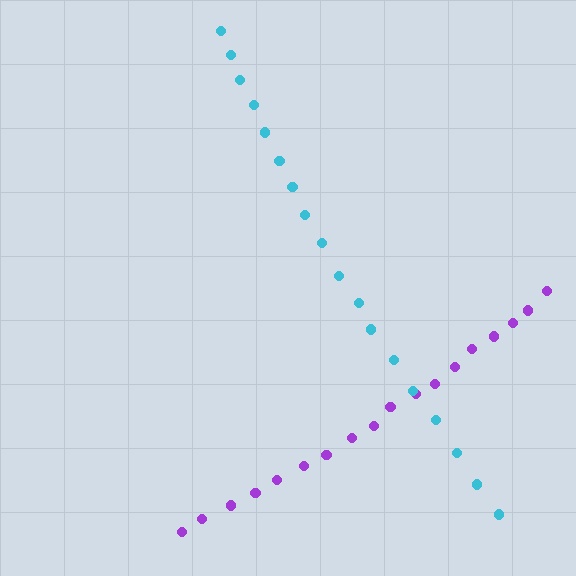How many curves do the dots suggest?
There are 2 distinct paths.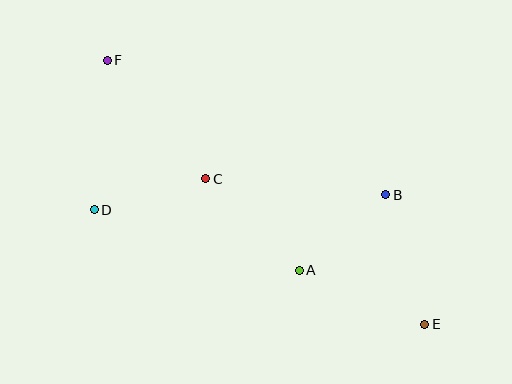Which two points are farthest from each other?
Points E and F are farthest from each other.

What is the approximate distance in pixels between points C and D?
The distance between C and D is approximately 115 pixels.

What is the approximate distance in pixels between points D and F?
The distance between D and F is approximately 150 pixels.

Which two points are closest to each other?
Points A and B are closest to each other.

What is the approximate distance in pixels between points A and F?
The distance between A and F is approximately 285 pixels.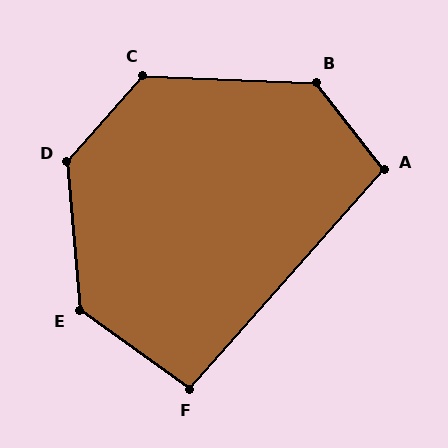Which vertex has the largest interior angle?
D, at approximately 134 degrees.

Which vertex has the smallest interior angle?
F, at approximately 96 degrees.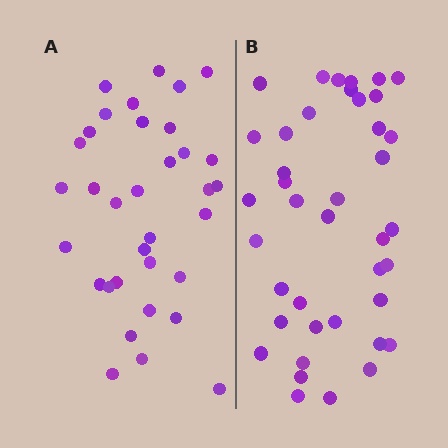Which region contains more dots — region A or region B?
Region B (the right region) has more dots.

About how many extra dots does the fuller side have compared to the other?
Region B has about 6 more dots than region A.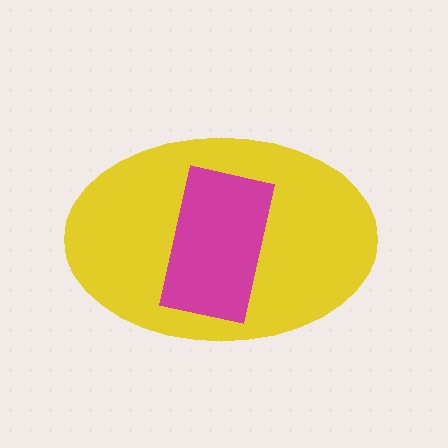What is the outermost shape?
The yellow ellipse.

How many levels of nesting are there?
2.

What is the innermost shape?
The magenta rectangle.